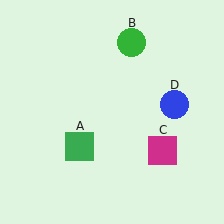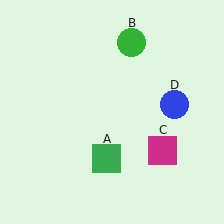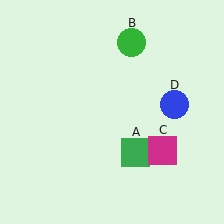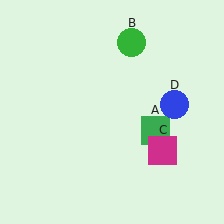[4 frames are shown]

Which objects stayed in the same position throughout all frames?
Green circle (object B) and magenta square (object C) and blue circle (object D) remained stationary.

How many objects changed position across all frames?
1 object changed position: green square (object A).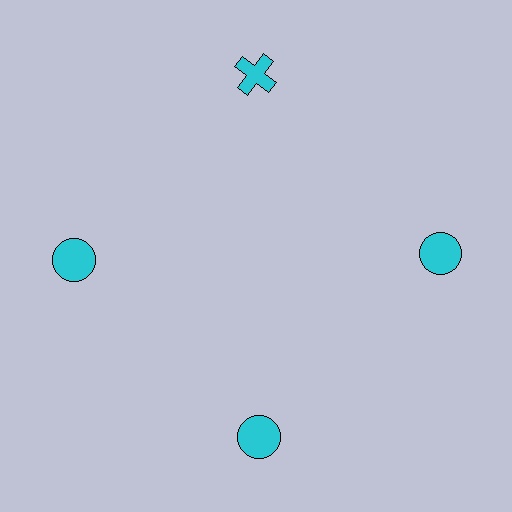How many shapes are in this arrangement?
There are 4 shapes arranged in a ring pattern.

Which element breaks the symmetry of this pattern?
The cyan cross at roughly the 12 o'clock position breaks the symmetry. All other shapes are cyan circles.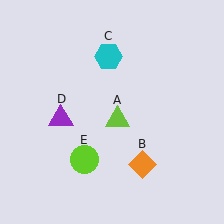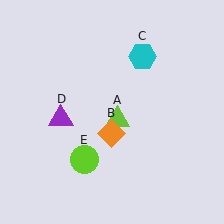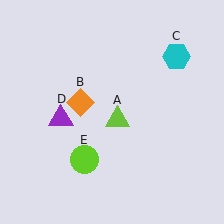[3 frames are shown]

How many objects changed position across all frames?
2 objects changed position: orange diamond (object B), cyan hexagon (object C).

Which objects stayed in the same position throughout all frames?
Lime triangle (object A) and purple triangle (object D) and lime circle (object E) remained stationary.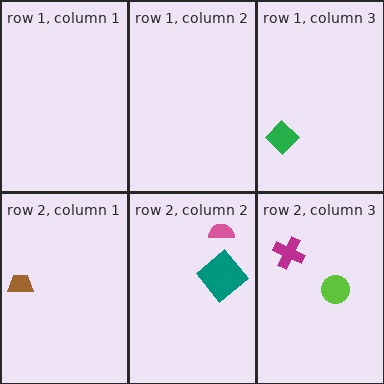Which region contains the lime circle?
The row 2, column 3 region.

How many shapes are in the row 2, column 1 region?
1.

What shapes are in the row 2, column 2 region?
The pink semicircle, the teal diamond.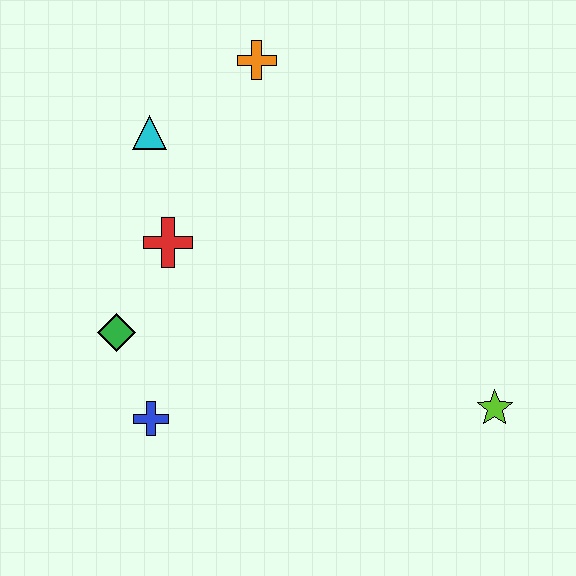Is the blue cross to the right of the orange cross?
No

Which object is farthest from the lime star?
The cyan triangle is farthest from the lime star.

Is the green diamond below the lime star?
No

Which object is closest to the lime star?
The blue cross is closest to the lime star.